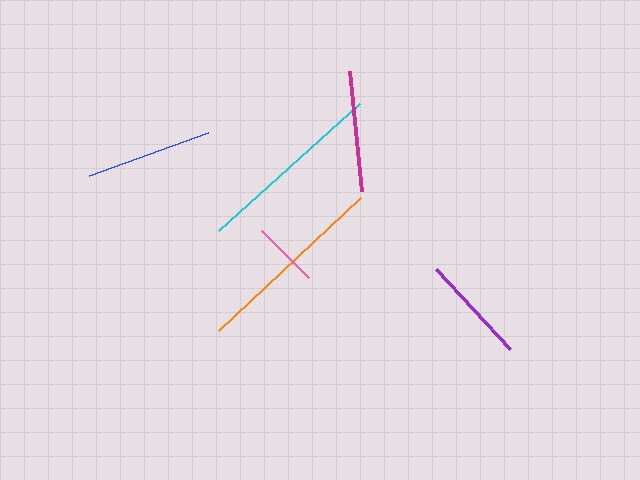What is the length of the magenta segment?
The magenta segment is approximately 121 pixels long.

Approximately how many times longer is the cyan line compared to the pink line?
The cyan line is approximately 2.8 times the length of the pink line.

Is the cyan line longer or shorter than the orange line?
The orange line is longer than the cyan line.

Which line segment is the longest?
The orange line is the longest at approximately 194 pixels.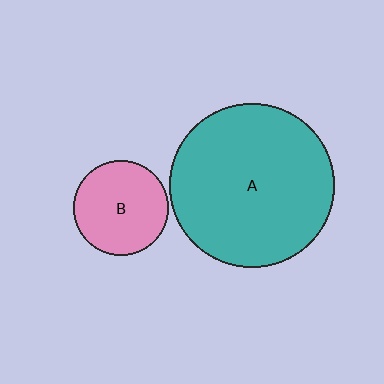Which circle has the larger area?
Circle A (teal).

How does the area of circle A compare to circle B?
Approximately 3.0 times.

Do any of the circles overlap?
No, none of the circles overlap.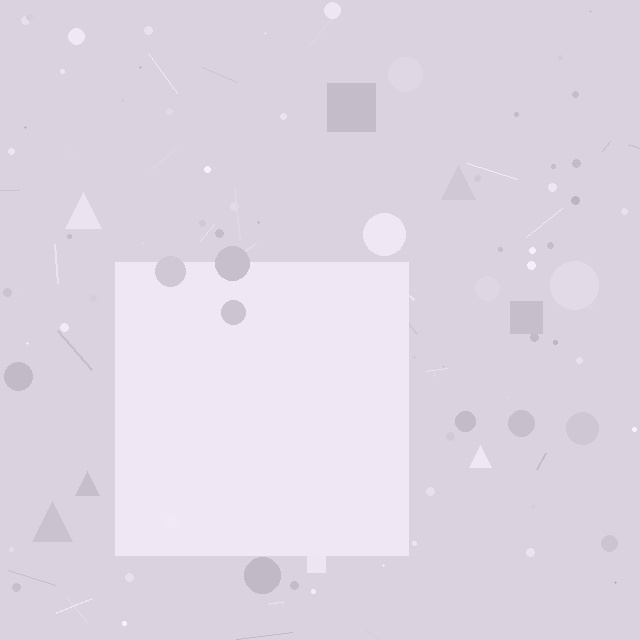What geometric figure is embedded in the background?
A square is embedded in the background.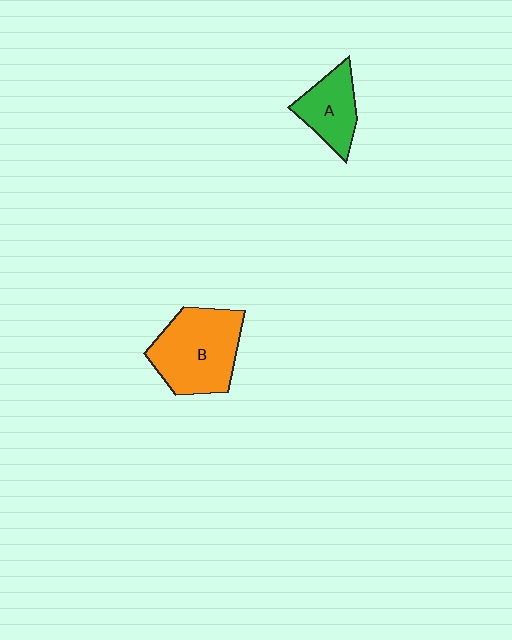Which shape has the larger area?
Shape B (orange).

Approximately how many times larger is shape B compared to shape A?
Approximately 1.7 times.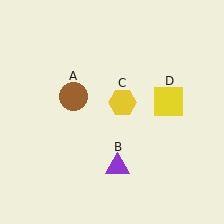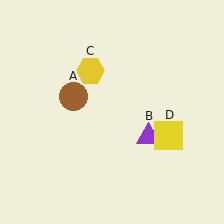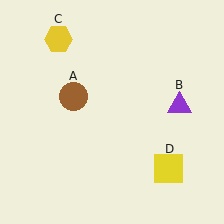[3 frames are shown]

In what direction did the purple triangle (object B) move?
The purple triangle (object B) moved up and to the right.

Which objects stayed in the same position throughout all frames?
Brown circle (object A) remained stationary.